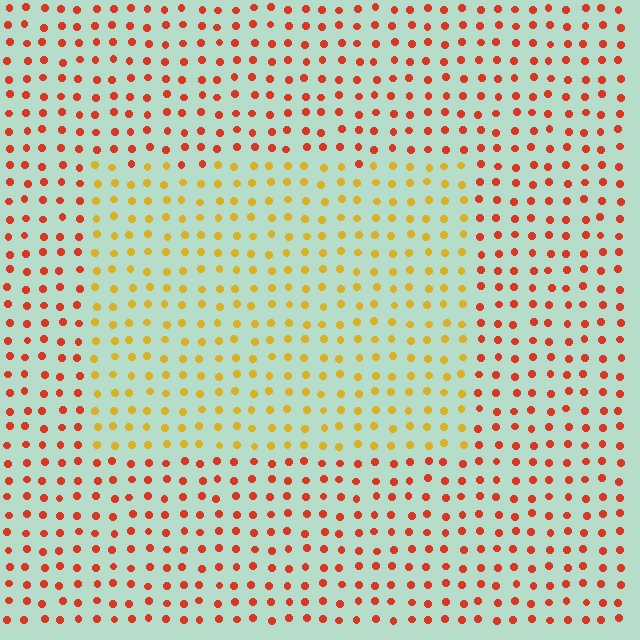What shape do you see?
I see a rectangle.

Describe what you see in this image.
The image is filled with small red elements in a uniform arrangement. A rectangle-shaped region is visible where the elements are tinted to a slightly different hue, forming a subtle color boundary.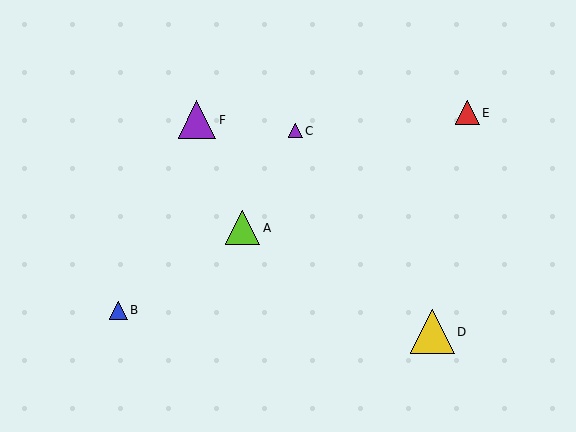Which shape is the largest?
The yellow triangle (labeled D) is the largest.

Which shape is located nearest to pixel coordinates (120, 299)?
The blue triangle (labeled B) at (119, 310) is nearest to that location.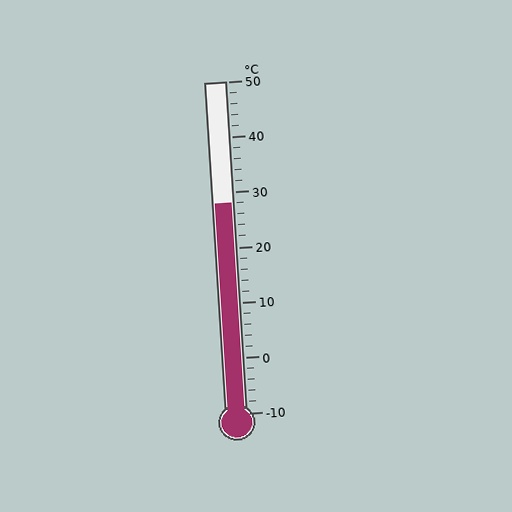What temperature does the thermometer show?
The thermometer shows approximately 28°C.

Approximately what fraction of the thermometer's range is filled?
The thermometer is filled to approximately 65% of its range.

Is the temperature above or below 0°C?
The temperature is above 0°C.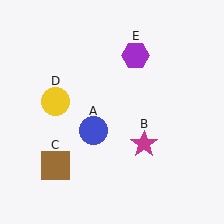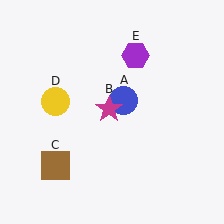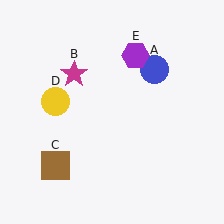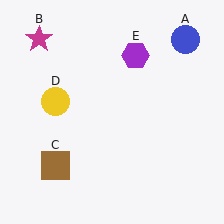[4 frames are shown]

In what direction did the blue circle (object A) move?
The blue circle (object A) moved up and to the right.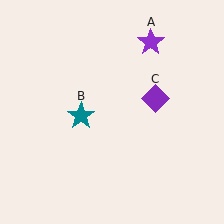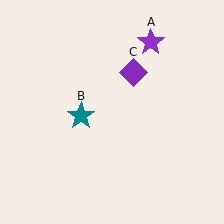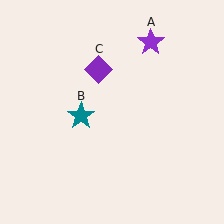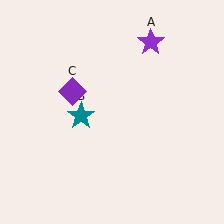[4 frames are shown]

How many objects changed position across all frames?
1 object changed position: purple diamond (object C).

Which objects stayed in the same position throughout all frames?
Purple star (object A) and teal star (object B) remained stationary.